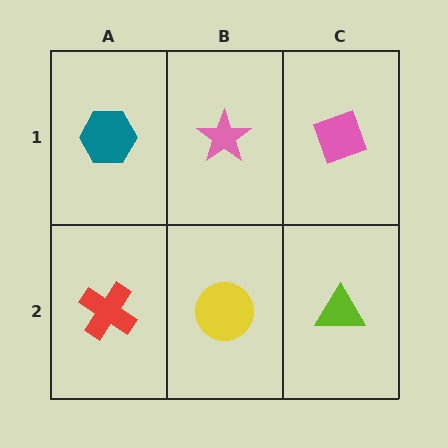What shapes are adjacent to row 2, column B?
A pink star (row 1, column B), a red cross (row 2, column A), a lime triangle (row 2, column C).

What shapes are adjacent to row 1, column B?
A yellow circle (row 2, column B), a teal hexagon (row 1, column A), a pink diamond (row 1, column C).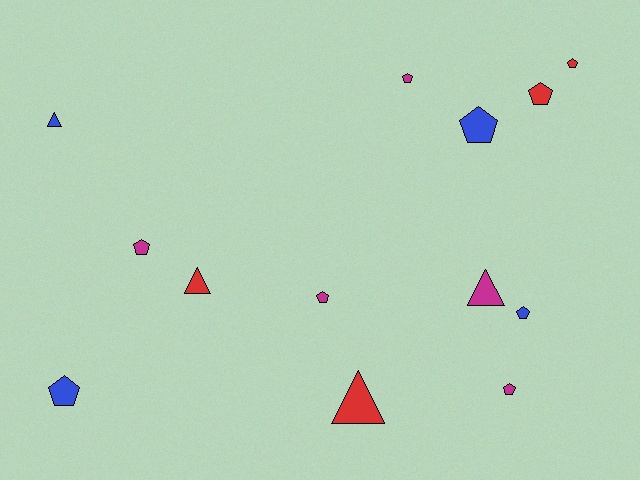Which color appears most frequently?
Magenta, with 5 objects.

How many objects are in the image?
There are 13 objects.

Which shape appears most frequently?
Pentagon, with 9 objects.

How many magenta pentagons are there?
There are 4 magenta pentagons.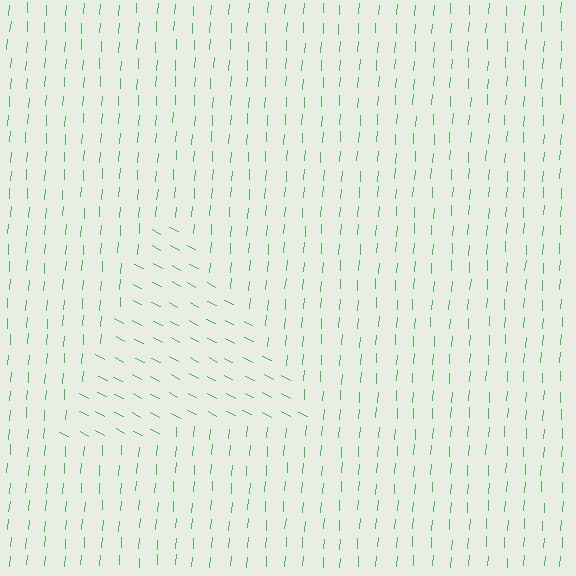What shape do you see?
I see a triangle.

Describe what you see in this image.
The image is filled with small green line segments. A triangle region in the image has lines oriented differently from the surrounding lines, creating a visible texture boundary.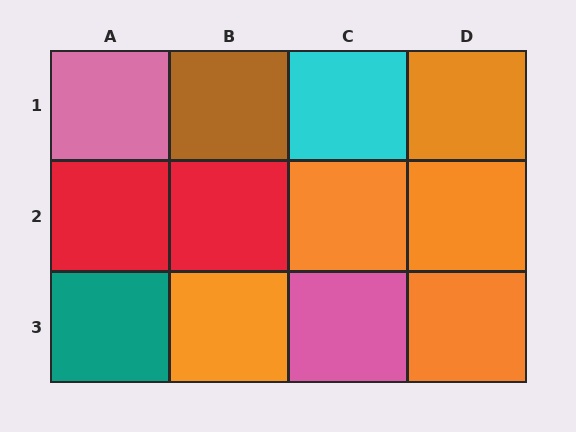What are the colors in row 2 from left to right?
Red, red, orange, orange.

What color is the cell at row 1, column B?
Brown.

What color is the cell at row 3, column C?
Pink.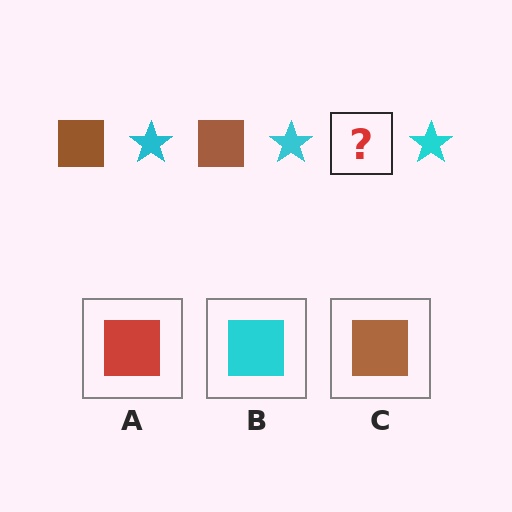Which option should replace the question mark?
Option C.